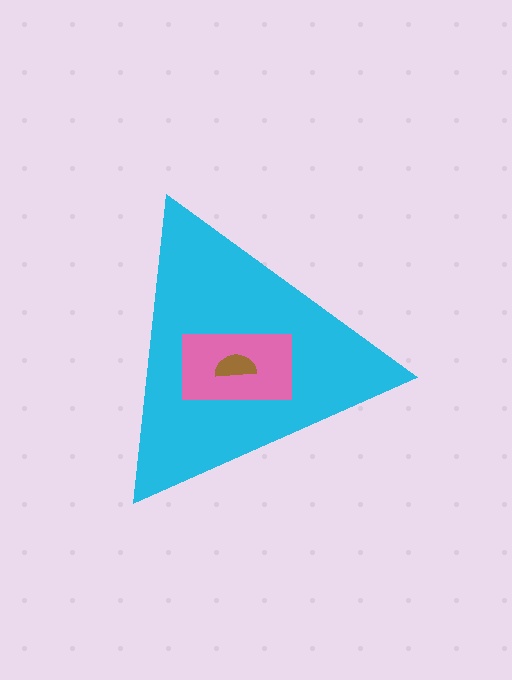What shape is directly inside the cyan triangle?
The pink rectangle.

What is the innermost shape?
The brown semicircle.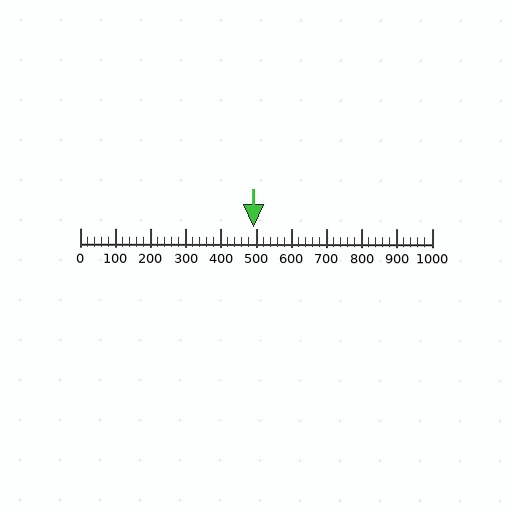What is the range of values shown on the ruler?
The ruler shows values from 0 to 1000.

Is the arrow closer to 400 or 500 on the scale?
The arrow is closer to 500.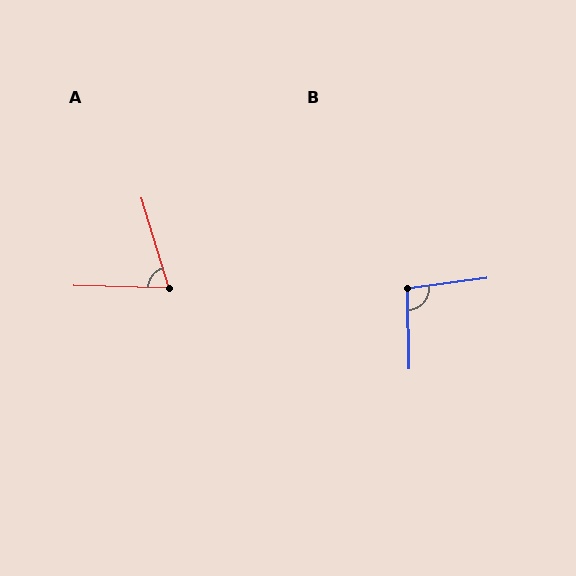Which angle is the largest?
B, at approximately 97 degrees.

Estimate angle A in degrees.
Approximately 72 degrees.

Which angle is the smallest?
A, at approximately 72 degrees.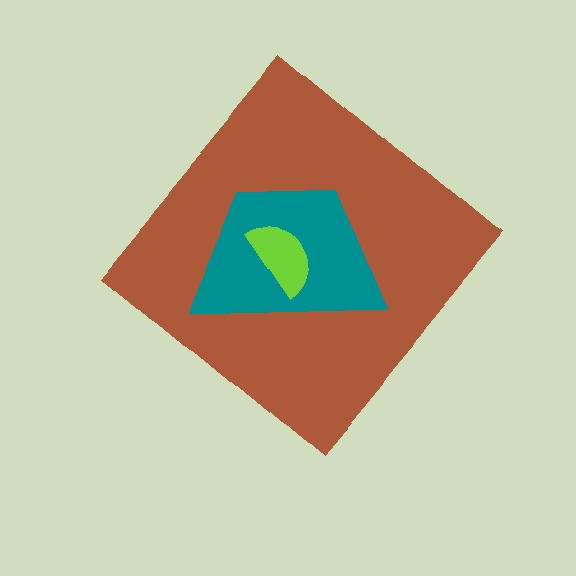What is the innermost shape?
The lime semicircle.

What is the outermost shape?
The brown diamond.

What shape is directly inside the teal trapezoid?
The lime semicircle.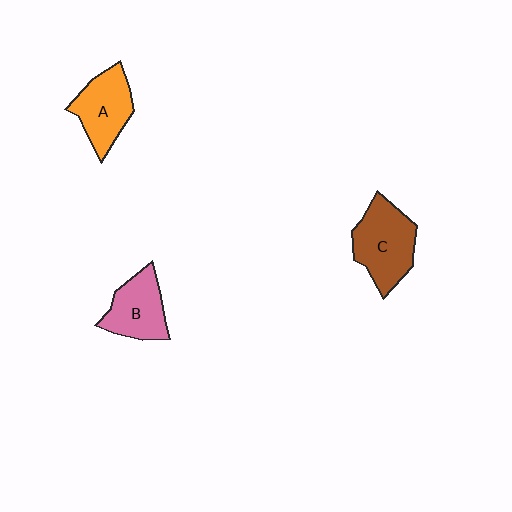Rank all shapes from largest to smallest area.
From largest to smallest: C (brown), A (orange), B (pink).